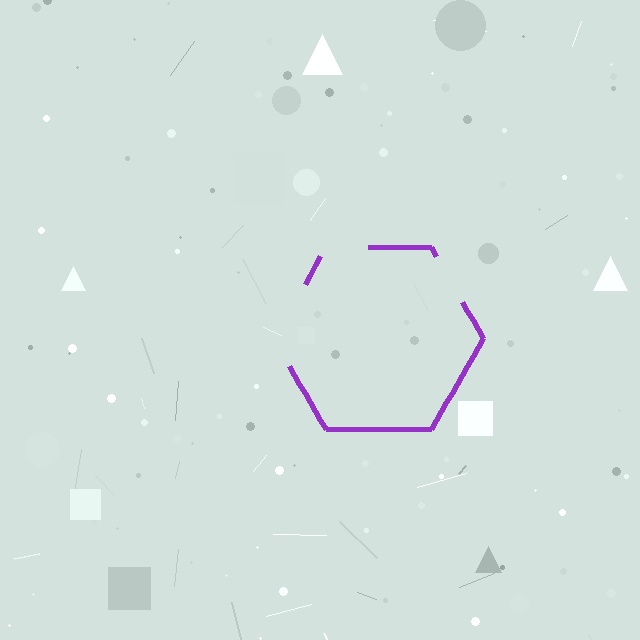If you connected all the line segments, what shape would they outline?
They would outline a hexagon.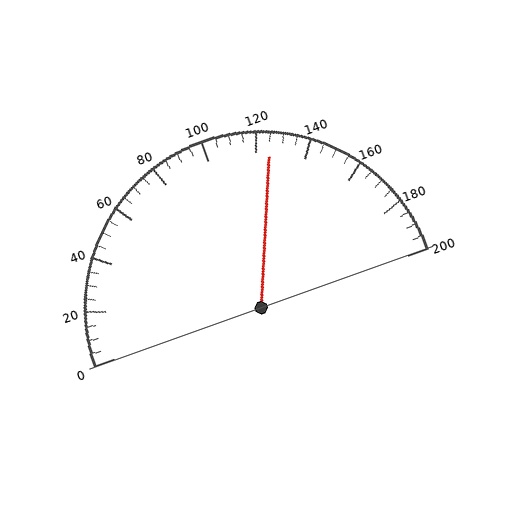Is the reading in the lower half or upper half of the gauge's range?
The reading is in the upper half of the range (0 to 200).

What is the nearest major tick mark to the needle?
The nearest major tick mark is 120.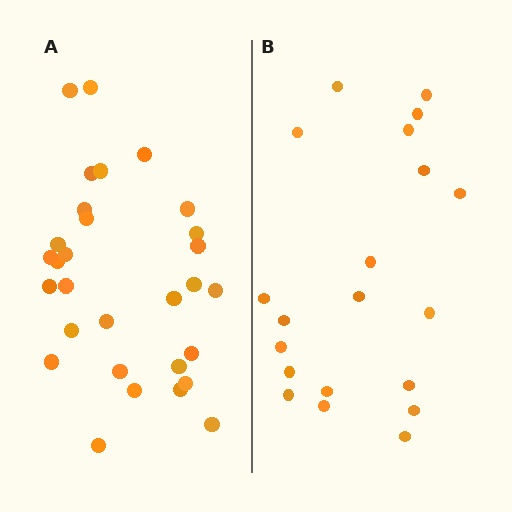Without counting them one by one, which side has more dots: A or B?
Region A (the left region) has more dots.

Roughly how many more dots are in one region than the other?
Region A has roughly 10 or so more dots than region B.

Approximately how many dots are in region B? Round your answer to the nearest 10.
About 20 dots.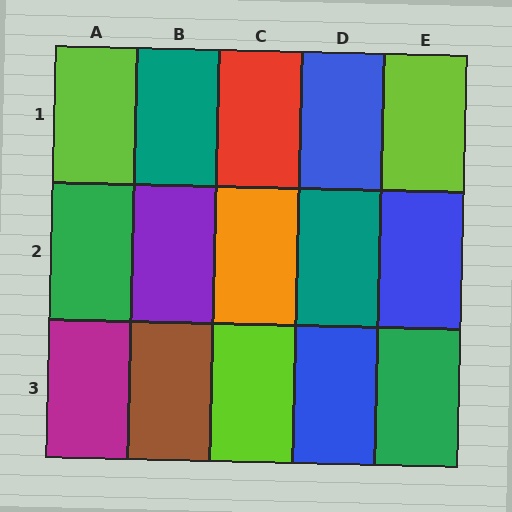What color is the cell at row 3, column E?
Green.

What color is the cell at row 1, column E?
Lime.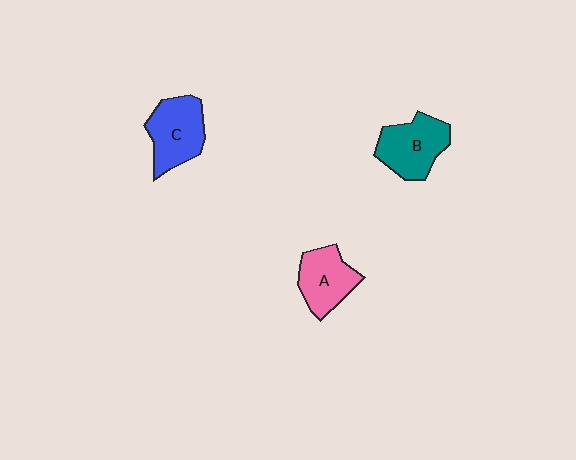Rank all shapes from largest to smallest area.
From largest to smallest: C (blue), B (teal), A (pink).